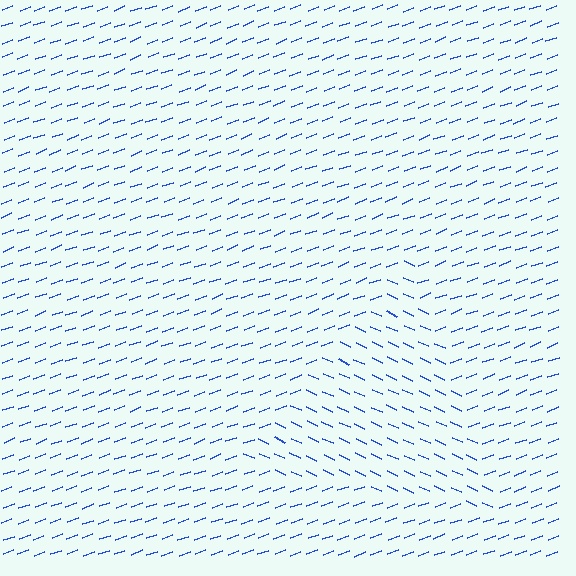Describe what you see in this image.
The image is filled with small blue line segments. A triangle region in the image has lines oriented differently from the surrounding lines, creating a visible texture boundary.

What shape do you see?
I see a triangle.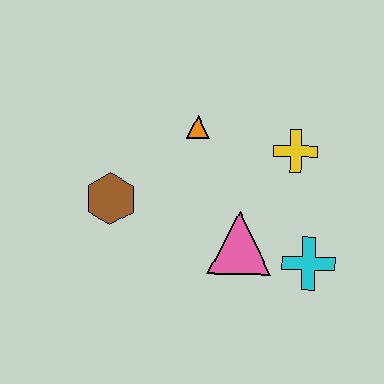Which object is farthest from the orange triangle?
The cyan cross is farthest from the orange triangle.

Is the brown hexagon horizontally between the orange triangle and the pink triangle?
No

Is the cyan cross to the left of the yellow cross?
No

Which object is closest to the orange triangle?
The yellow cross is closest to the orange triangle.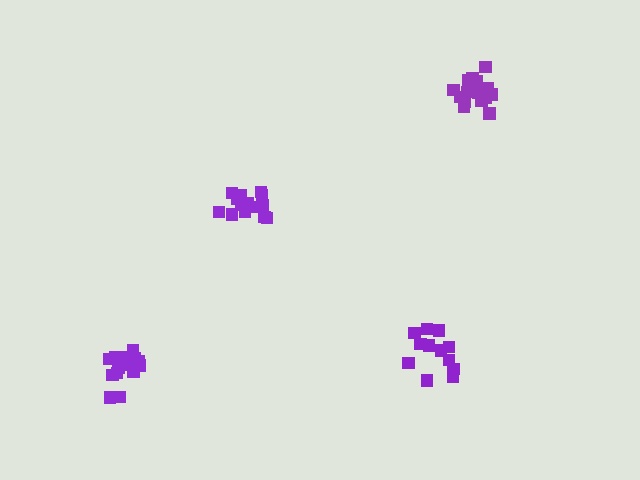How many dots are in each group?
Group 1: 17 dots, Group 2: 12 dots, Group 3: 15 dots, Group 4: 17 dots (61 total).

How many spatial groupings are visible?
There are 4 spatial groupings.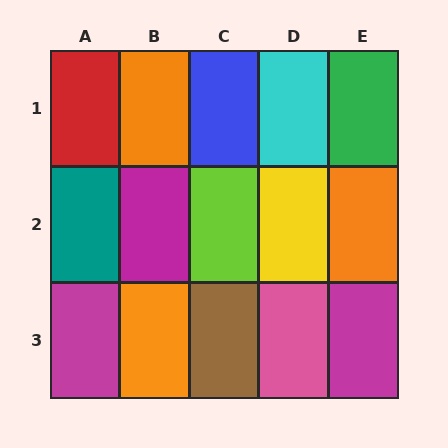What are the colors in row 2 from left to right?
Teal, magenta, lime, yellow, orange.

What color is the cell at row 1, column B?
Orange.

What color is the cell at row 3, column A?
Magenta.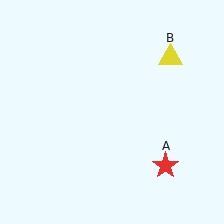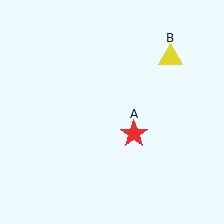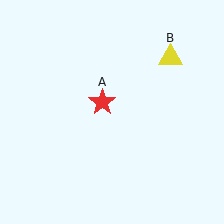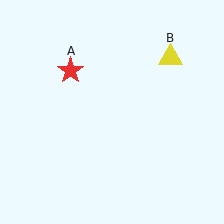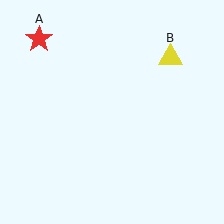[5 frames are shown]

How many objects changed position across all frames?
1 object changed position: red star (object A).